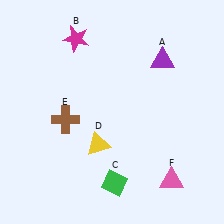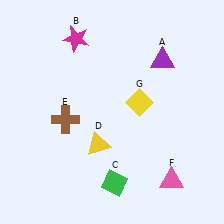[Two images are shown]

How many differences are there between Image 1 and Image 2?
There is 1 difference between the two images.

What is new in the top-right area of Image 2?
A yellow diamond (G) was added in the top-right area of Image 2.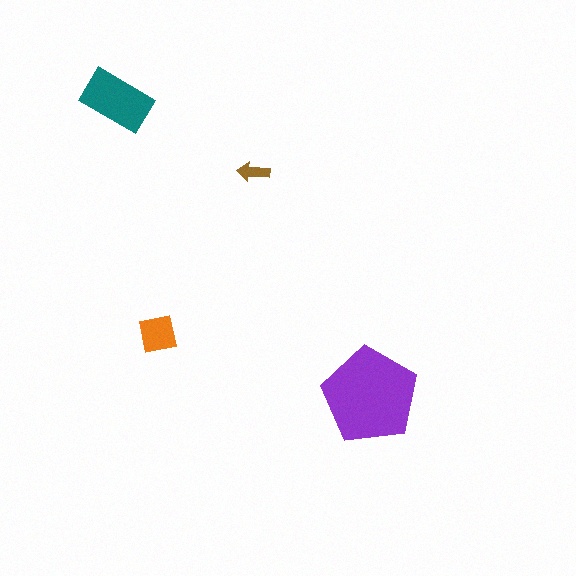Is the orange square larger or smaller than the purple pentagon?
Smaller.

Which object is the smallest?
The brown arrow.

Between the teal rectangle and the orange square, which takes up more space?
The teal rectangle.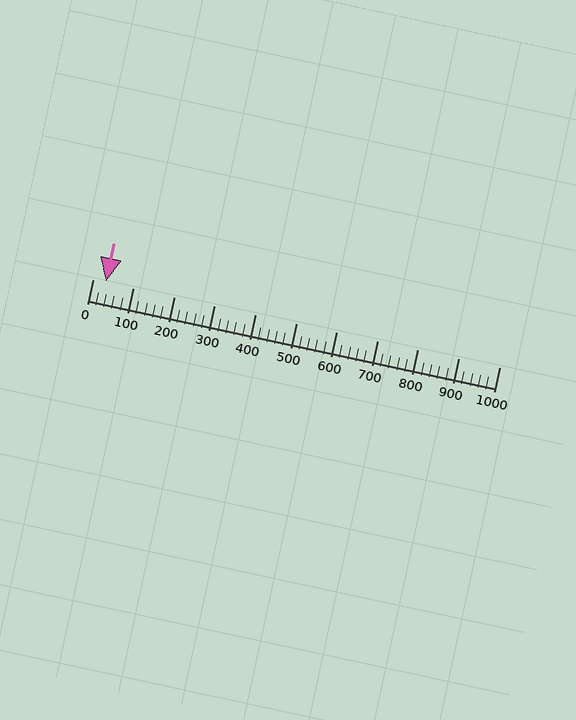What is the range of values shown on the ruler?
The ruler shows values from 0 to 1000.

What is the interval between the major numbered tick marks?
The major tick marks are spaced 100 units apart.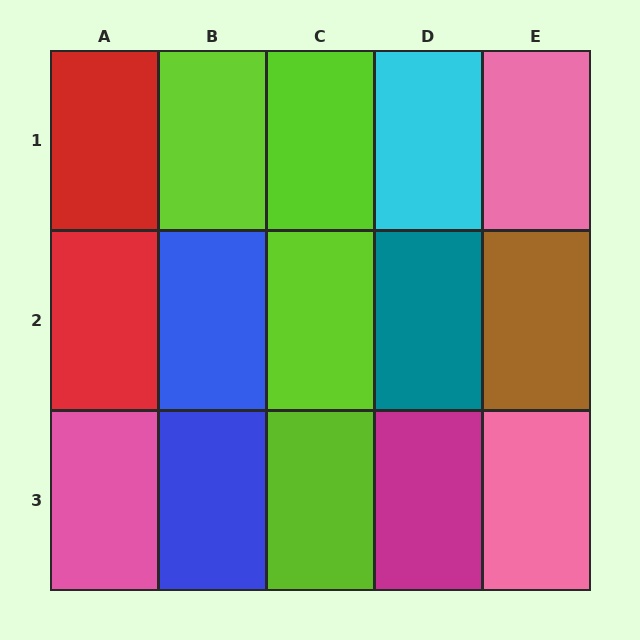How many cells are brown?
1 cell is brown.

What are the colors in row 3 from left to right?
Pink, blue, lime, magenta, pink.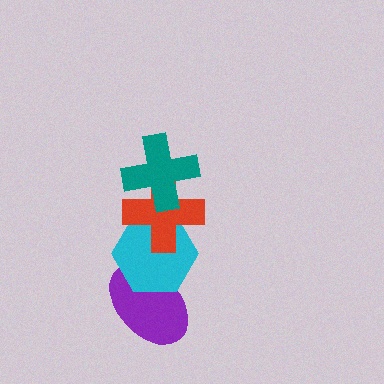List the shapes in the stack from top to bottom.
From top to bottom: the teal cross, the red cross, the cyan hexagon, the purple ellipse.